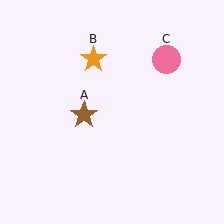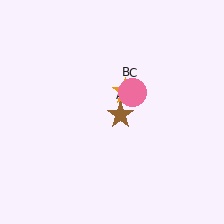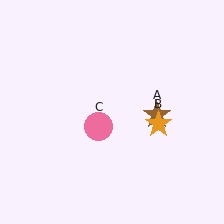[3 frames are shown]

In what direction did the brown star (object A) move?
The brown star (object A) moved right.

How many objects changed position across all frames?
3 objects changed position: brown star (object A), orange star (object B), pink circle (object C).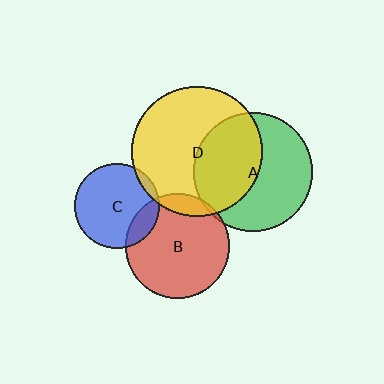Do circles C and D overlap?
Yes.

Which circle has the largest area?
Circle D (yellow).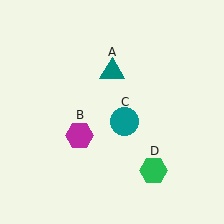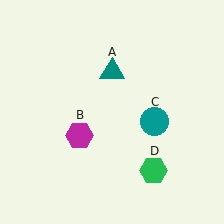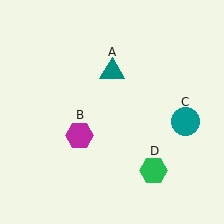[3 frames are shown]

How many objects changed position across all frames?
1 object changed position: teal circle (object C).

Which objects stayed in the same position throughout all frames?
Teal triangle (object A) and magenta hexagon (object B) and green hexagon (object D) remained stationary.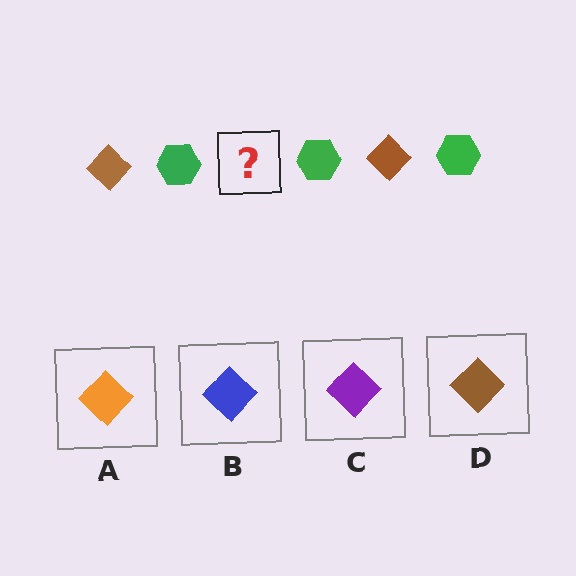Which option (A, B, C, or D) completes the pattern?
D.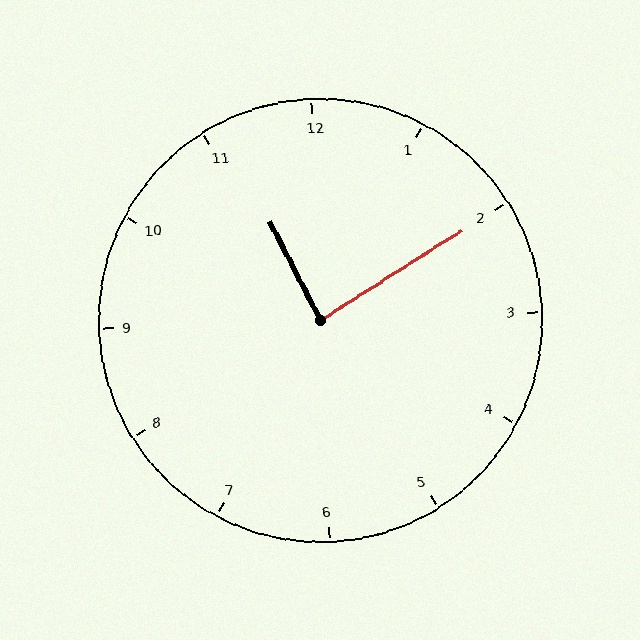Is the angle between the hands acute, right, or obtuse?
It is right.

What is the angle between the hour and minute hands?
Approximately 85 degrees.